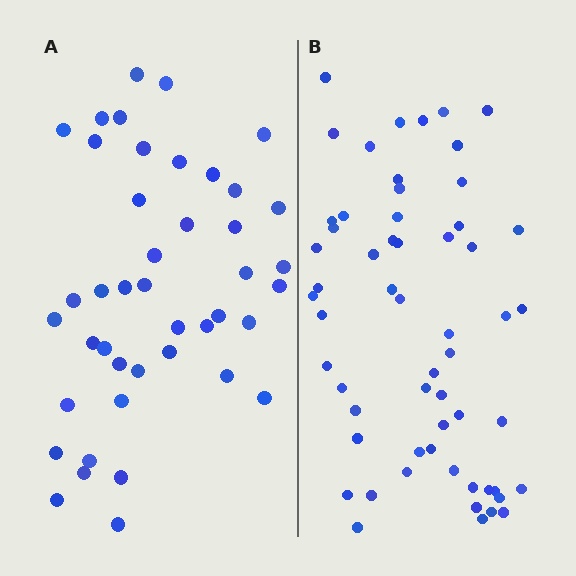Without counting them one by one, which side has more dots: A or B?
Region B (the right region) has more dots.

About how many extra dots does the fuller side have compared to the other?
Region B has approximately 15 more dots than region A.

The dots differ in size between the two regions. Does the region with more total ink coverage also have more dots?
No. Region A has more total ink coverage because its dots are larger, but region B actually contains more individual dots. Total area can be misleading — the number of items is what matters here.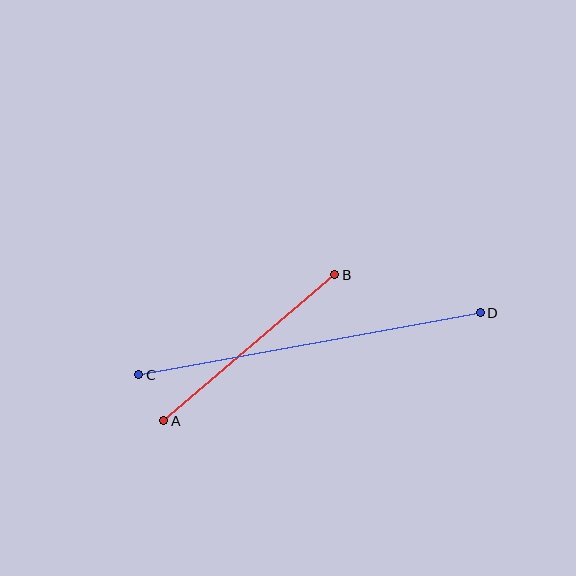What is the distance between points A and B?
The distance is approximately 225 pixels.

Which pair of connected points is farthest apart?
Points C and D are farthest apart.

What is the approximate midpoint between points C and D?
The midpoint is at approximately (309, 344) pixels.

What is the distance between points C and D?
The distance is approximately 347 pixels.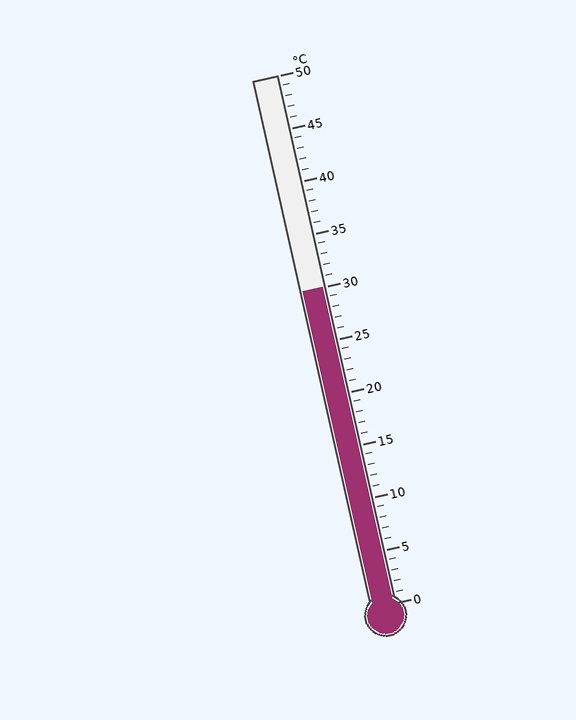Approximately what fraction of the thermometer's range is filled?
The thermometer is filled to approximately 60% of its range.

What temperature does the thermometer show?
The thermometer shows approximately 30°C.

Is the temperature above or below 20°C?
The temperature is above 20°C.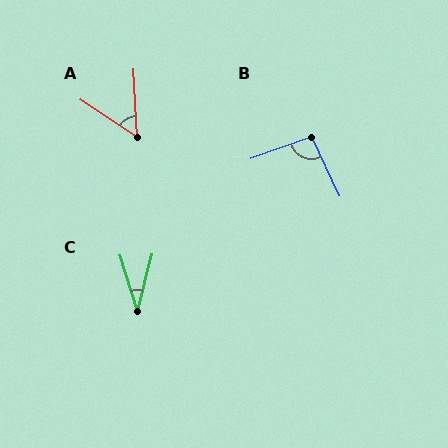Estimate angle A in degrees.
Approximately 54 degrees.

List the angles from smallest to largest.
C (31°), A (54°), B (96°).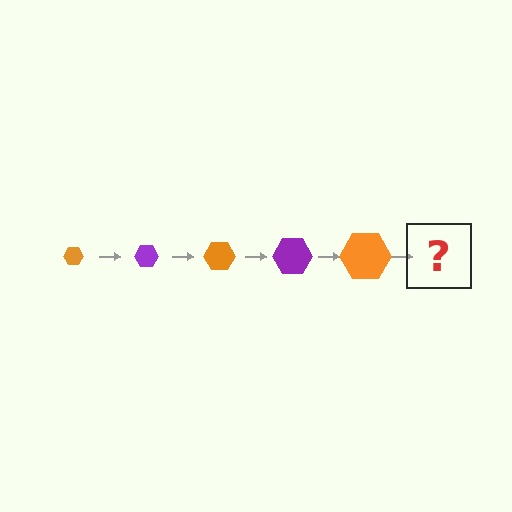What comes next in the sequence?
The next element should be a purple hexagon, larger than the previous one.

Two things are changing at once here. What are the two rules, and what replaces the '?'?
The two rules are that the hexagon grows larger each step and the color cycles through orange and purple. The '?' should be a purple hexagon, larger than the previous one.